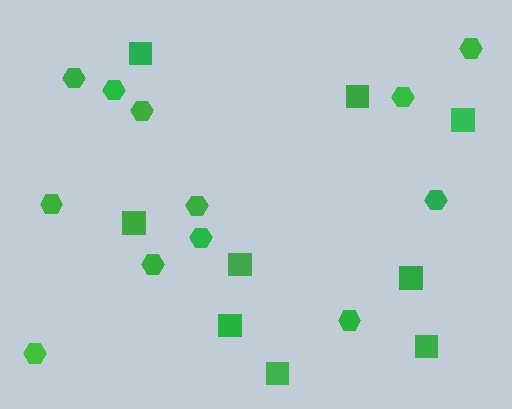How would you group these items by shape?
There are 2 groups: one group of squares (9) and one group of hexagons (12).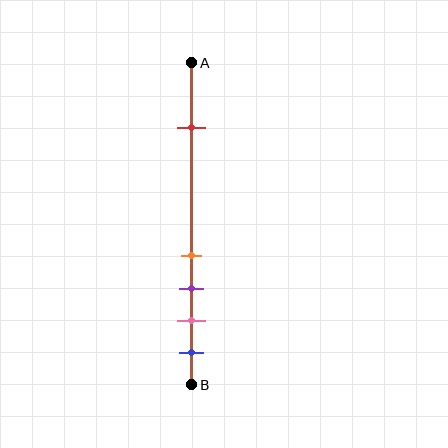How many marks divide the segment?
There are 5 marks dividing the segment.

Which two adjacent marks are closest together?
The orange and purple marks are the closest adjacent pair.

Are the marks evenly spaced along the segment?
No, the marks are not evenly spaced.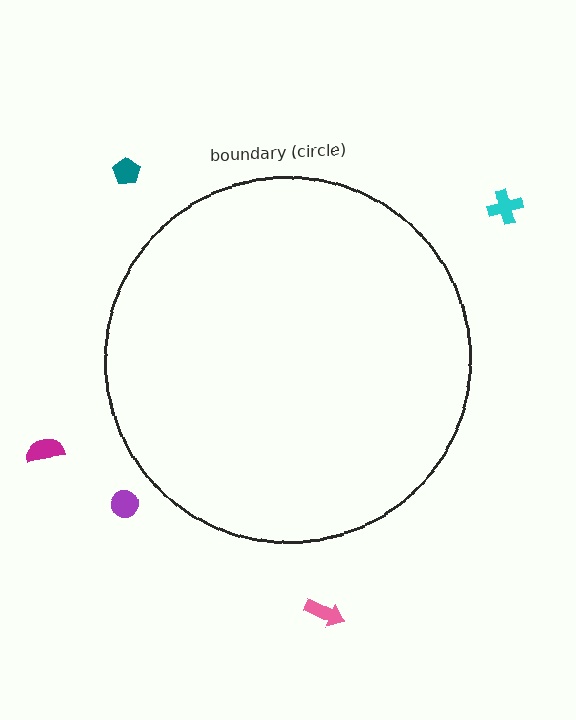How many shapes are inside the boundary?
0 inside, 5 outside.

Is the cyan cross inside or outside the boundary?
Outside.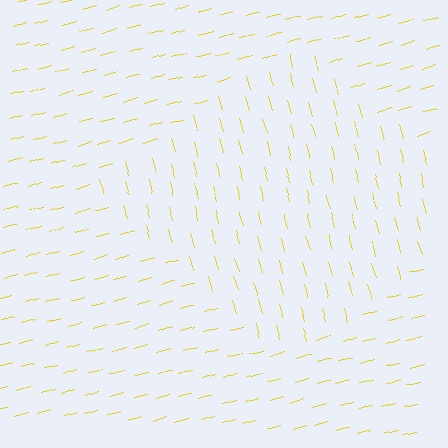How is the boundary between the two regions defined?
The boundary is defined purely by a change in line orientation (approximately 90 degrees difference). All lines are the same color and thickness.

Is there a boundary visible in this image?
Yes, there is a texture boundary formed by a change in line orientation.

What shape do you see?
I see a diamond.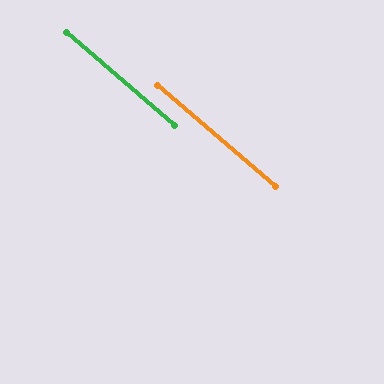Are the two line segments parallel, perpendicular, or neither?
Parallel — their directions differ by only 0.0°.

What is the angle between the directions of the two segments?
Approximately 0 degrees.